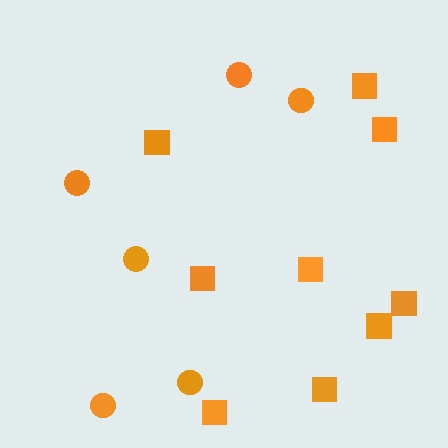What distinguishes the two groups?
There are 2 groups: one group of squares (9) and one group of circles (6).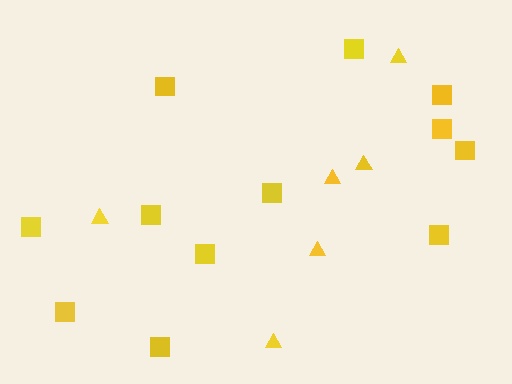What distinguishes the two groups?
There are 2 groups: one group of triangles (6) and one group of squares (12).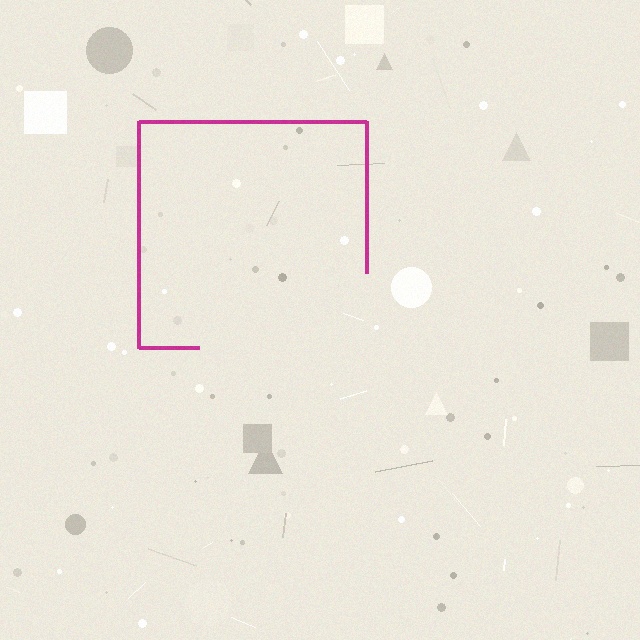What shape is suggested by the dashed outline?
The dashed outline suggests a square.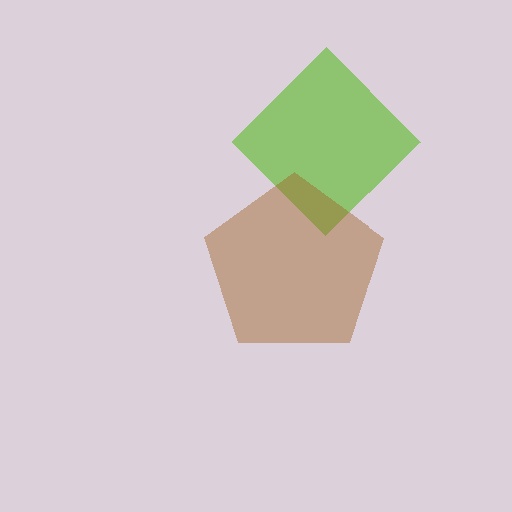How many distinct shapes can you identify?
There are 2 distinct shapes: a lime diamond, a brown pentagon.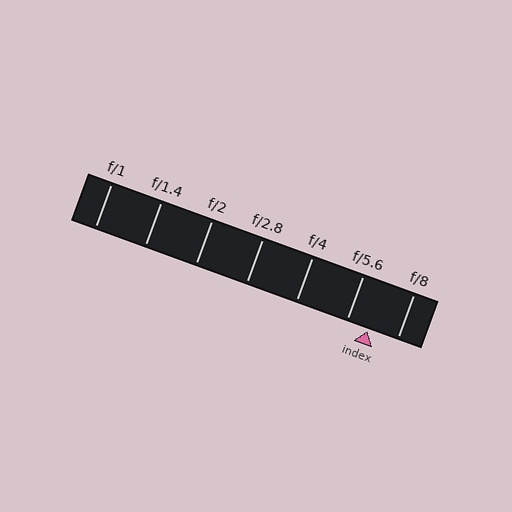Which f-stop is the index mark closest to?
The index mark is closest to f/5.6.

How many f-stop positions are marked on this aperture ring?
There are 7 f-stop positions marked.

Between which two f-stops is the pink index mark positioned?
The index mark is between f/5.6 and f/8.